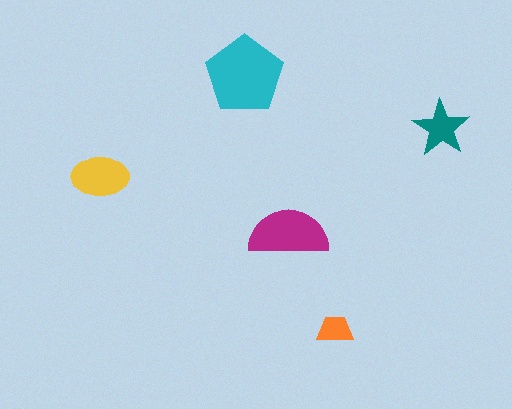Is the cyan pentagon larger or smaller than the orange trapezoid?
Larger.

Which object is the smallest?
The orange trapezoid.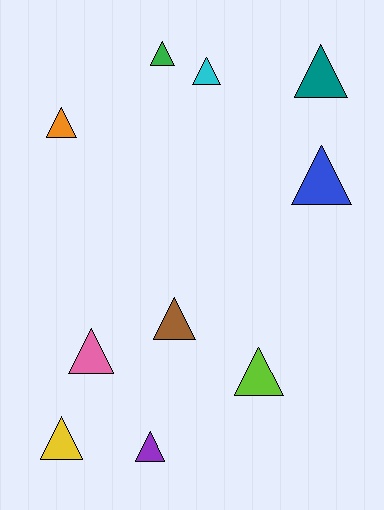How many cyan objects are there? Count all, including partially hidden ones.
There is 1 cyan object.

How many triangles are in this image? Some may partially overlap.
There are 10 triangles.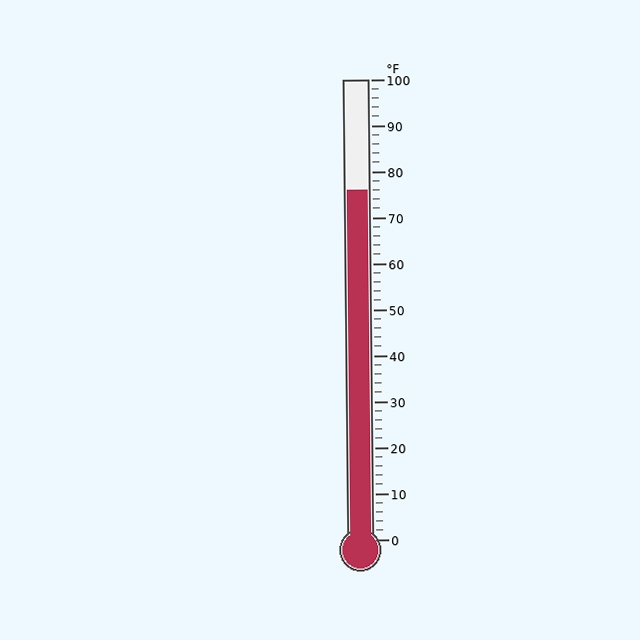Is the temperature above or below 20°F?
The temperature is above 20°F.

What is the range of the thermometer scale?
The thermometer scale ranges from 0°F to 100°F.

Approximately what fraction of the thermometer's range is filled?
The thermometer is filled to approximately 75% of its range.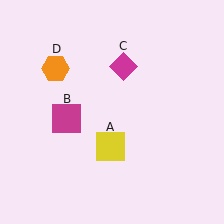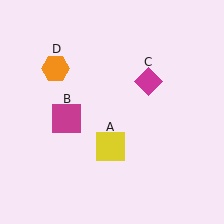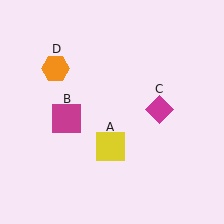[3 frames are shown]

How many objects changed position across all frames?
1 object changed position: magenta diamond (object C).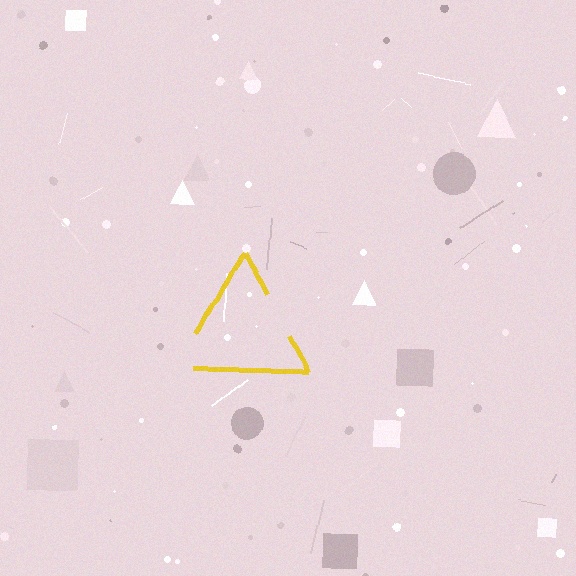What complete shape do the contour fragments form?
The contour fragments form a triangle.